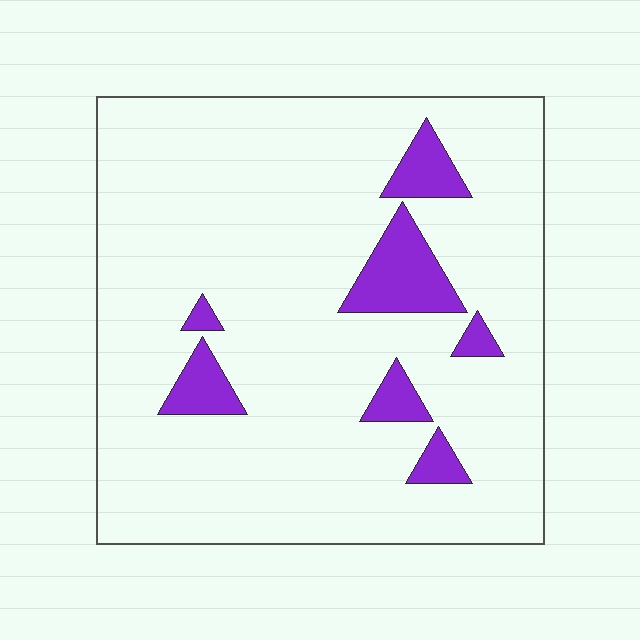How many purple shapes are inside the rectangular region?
7.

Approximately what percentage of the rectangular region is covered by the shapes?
Approximately 10%.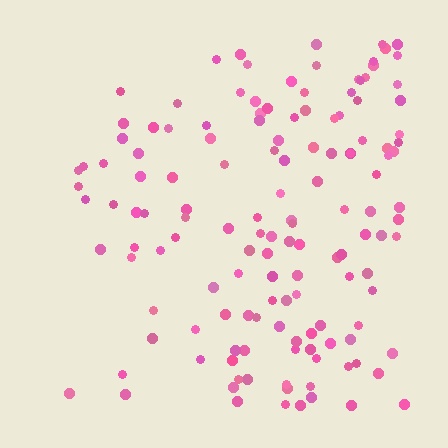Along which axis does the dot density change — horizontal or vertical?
Horizontal.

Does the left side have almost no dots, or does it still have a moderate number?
Still a moderate number, just noticeably fewer than the right.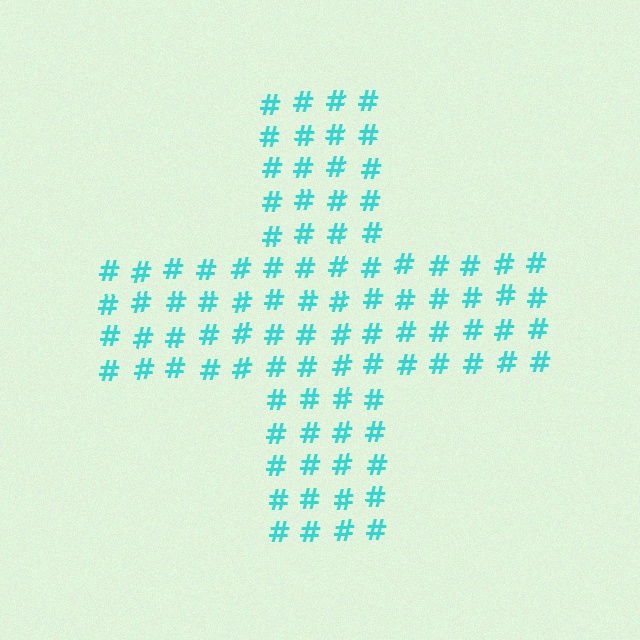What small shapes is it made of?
It is made of small hash symbols.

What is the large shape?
The large shape is a cross.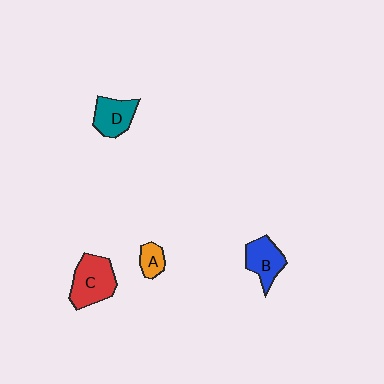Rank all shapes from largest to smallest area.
From largest to smallest: C (red), B (blue), D (teal), A (orange).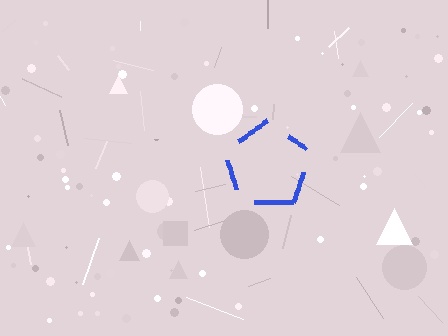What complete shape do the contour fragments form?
The contour fragments form a pentagon.